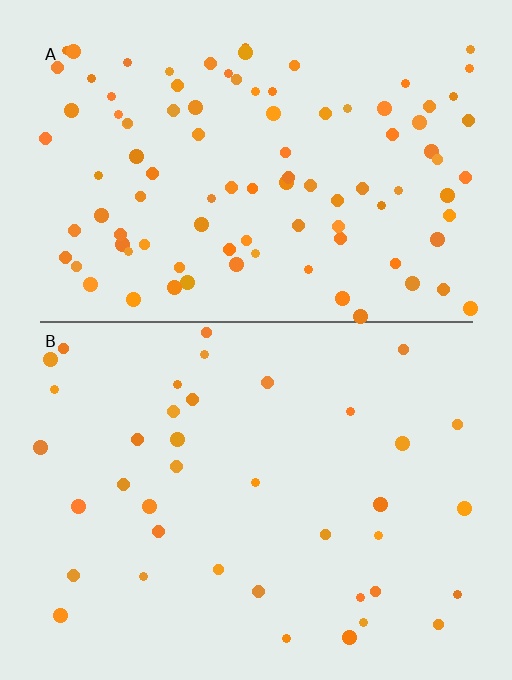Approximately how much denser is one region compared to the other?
Approximately 2.5× — region A over region B.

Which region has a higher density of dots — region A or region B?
A (the top).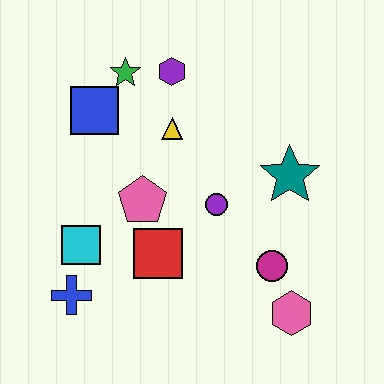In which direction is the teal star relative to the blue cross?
The teal star is to the right of the blue cross.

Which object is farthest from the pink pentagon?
The pink hexagon is farthest from the pink pentagon.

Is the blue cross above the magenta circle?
No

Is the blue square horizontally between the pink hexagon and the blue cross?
Yes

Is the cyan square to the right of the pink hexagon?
No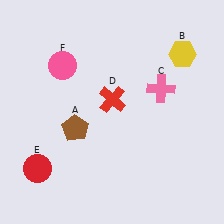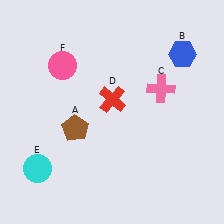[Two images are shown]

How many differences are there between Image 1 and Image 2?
There are 2 differences between the two images.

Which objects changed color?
B changed from yellow to blue. E changed from red to cyan.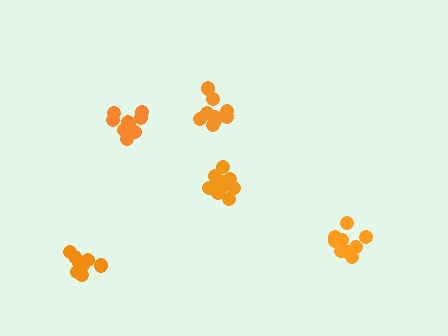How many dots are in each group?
Group 1: 9 dots, Group 2: 10 dots, Group 3: 10 dots, Group 4: 11 dots, Group 5: 12 dots (52 total).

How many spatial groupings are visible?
There are 5 spatial groupings.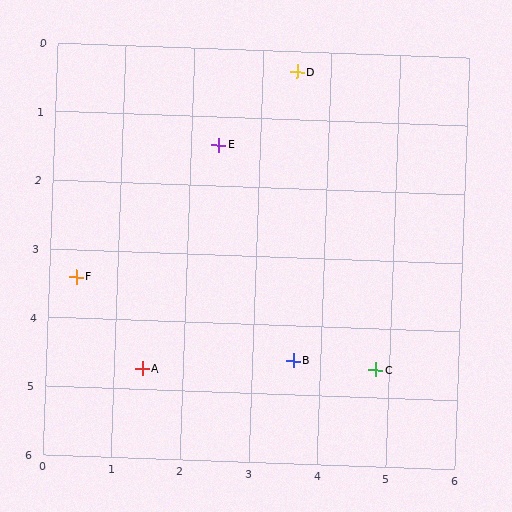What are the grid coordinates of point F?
Point F is at approximately (0.4, 3.4).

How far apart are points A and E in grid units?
Points A and E are about 3.4 grid units apart.